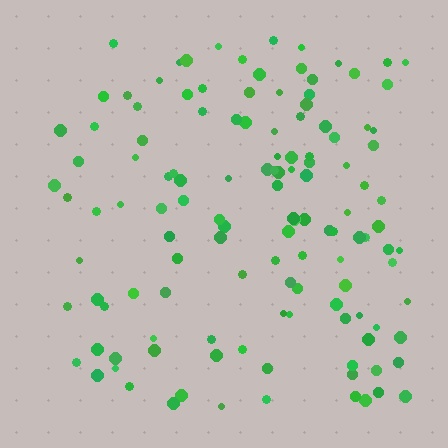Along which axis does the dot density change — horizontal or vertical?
Horizontal.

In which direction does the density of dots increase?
From left to right, with the right side densest.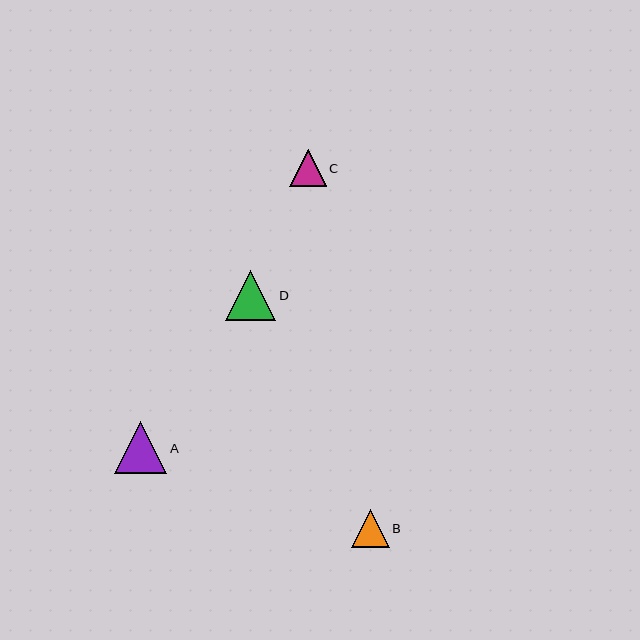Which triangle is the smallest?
Triangle C is the smallest with a size of approximately 37 pixels.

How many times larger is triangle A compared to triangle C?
Triangle A is approximately 1.4 times the size of triangle C.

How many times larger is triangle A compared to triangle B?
Triangle A is approximately 1.4 times the size of triangle B.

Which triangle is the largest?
Triangle A is the largest with a size of approximately 52 pixels.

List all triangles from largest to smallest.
From largest to smallest: A, D, B, C.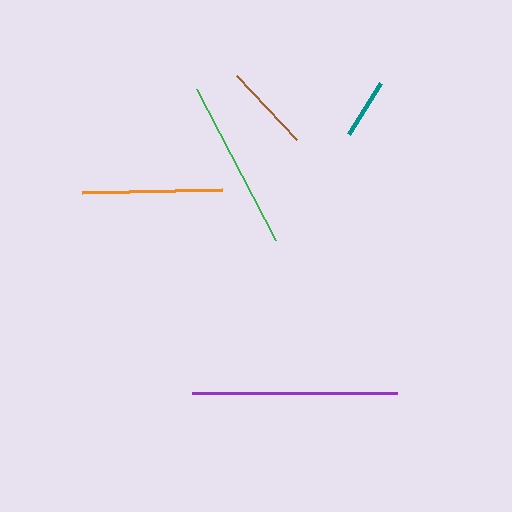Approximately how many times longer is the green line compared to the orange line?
The green line is approximately 1.2 times the length of the orange line.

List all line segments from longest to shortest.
From longest to shortest: purple, green, orange, brown, teal.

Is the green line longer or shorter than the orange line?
The green line is longer than the orange line.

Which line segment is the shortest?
The teal line is the shortest at approximately 60 pixels.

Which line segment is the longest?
The purple line is the longest at approximately 204 pixels.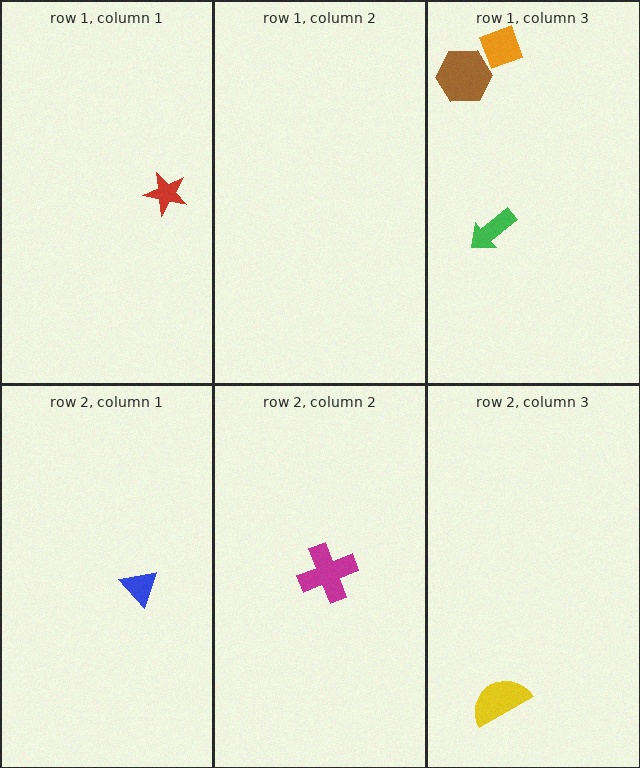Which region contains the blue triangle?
The row 2, column 1 region.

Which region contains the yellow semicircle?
The row 2, column 3 region.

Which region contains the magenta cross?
The row 2, column 2 region.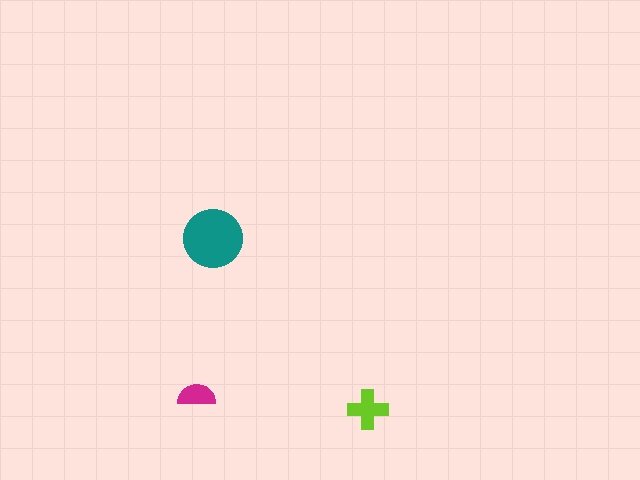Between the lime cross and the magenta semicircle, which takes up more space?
The lime cross.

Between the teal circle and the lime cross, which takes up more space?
The teal circle.